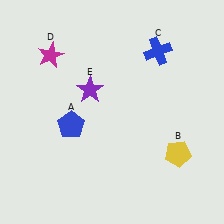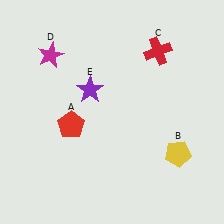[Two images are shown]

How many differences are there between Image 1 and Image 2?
There are 2 differences between the two images.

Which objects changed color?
A changed from blue to red. C changed from blue to red.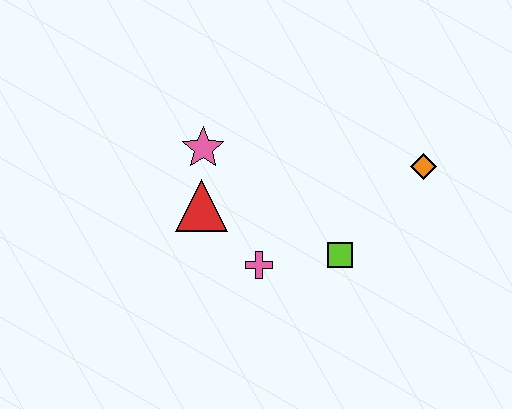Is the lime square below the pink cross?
No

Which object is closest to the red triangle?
The pink star is closest to the red triangle.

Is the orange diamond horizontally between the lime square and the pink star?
No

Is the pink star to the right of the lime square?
No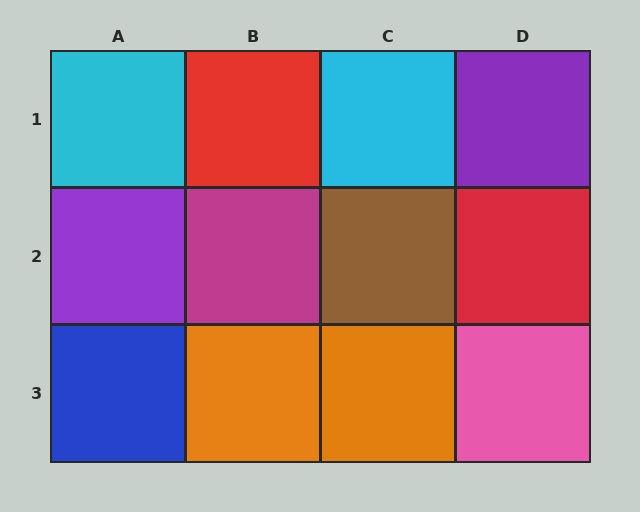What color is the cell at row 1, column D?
Purple.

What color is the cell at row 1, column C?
Cyan.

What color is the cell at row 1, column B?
Red.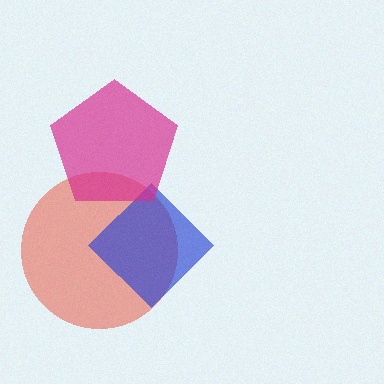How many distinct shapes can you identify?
There are 3 distinct shapes: a red circle, a blue diamond, a magenta pentagon.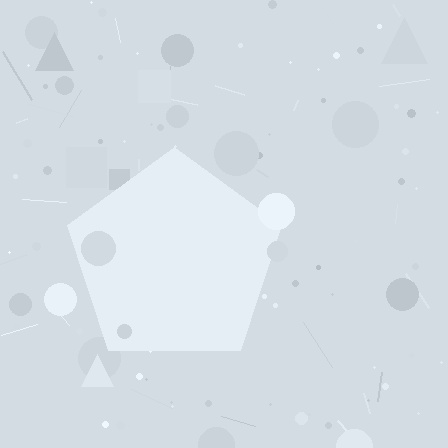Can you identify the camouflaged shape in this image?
The camouflaged shape is a pentagon.